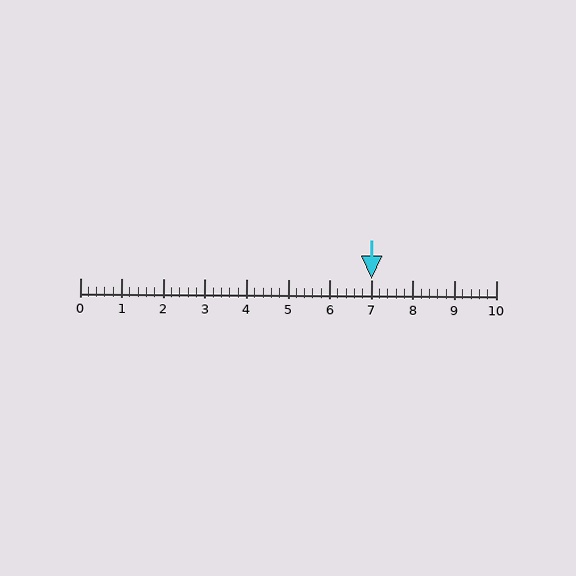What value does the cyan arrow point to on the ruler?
The cyan arrow points to approximately 7.0.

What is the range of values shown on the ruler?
The ruler shows values from 0 to 10.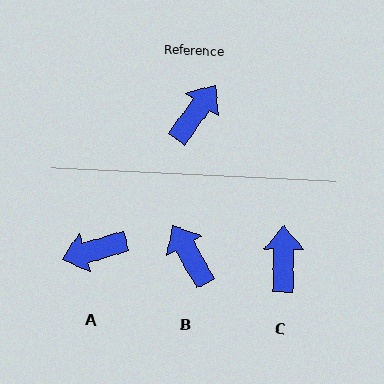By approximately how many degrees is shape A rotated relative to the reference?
Approximately 141 degrees counter-clockwise.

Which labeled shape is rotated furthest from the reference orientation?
A, about 141 degrees away.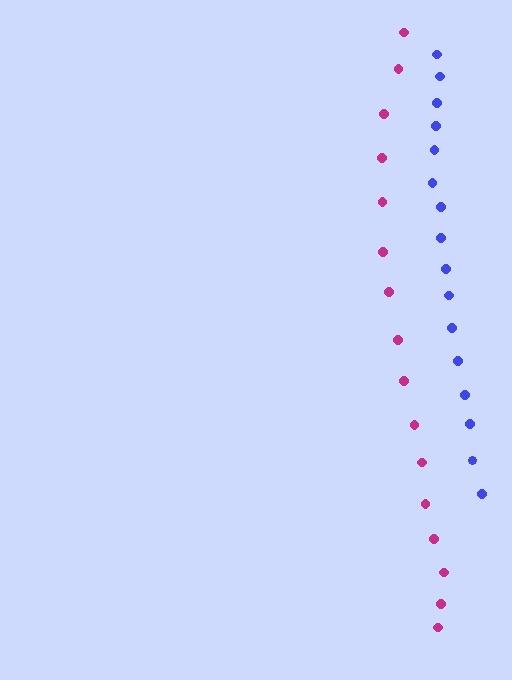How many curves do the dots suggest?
There are 2 distinct paths.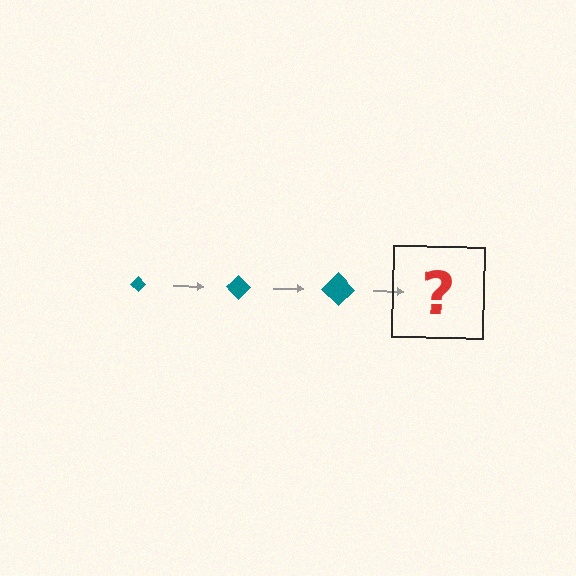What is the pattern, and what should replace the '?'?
The pattern is that the diamond gets progressively larger each step. The '?' should be a teal diamond, larger than the previous one.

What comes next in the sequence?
The next element should be a teal diamond, larger than the previous one.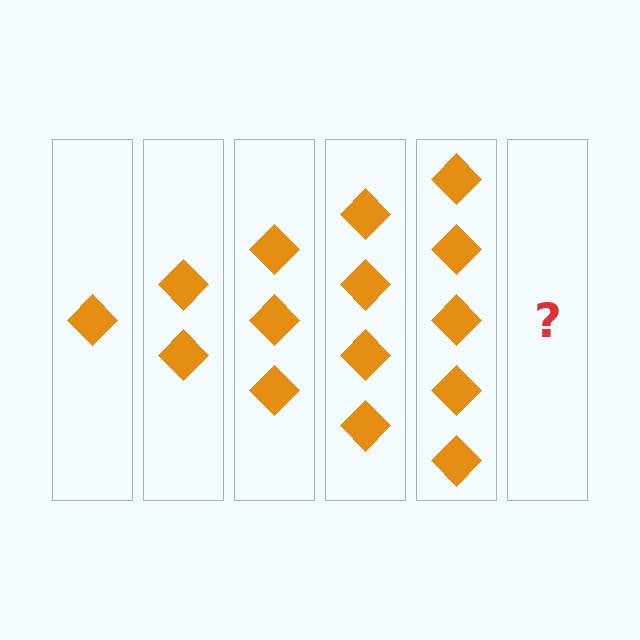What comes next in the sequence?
The next element should be 6 diamonds.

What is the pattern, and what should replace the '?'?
The pattern is that each step adds one more diamond. The '?' should be 6 diamonds.